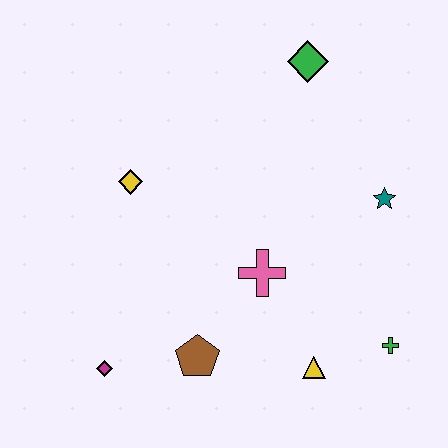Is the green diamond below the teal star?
No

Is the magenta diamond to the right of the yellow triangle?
No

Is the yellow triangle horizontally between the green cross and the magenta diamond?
Yes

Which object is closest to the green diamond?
The teal star is closest to the green diamond.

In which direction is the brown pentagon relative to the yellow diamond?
The brown pentagon is below the yellow diamond.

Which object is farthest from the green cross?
The yellow diamond is farthest from the green cross.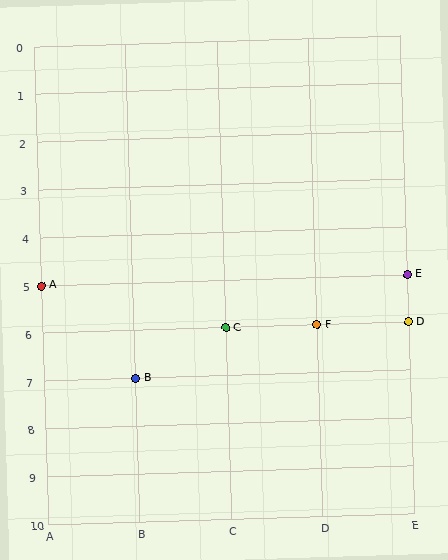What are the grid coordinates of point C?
Point C is at grid coordinates (C, 6).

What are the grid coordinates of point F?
Point F is at grid coordinates (D, 6).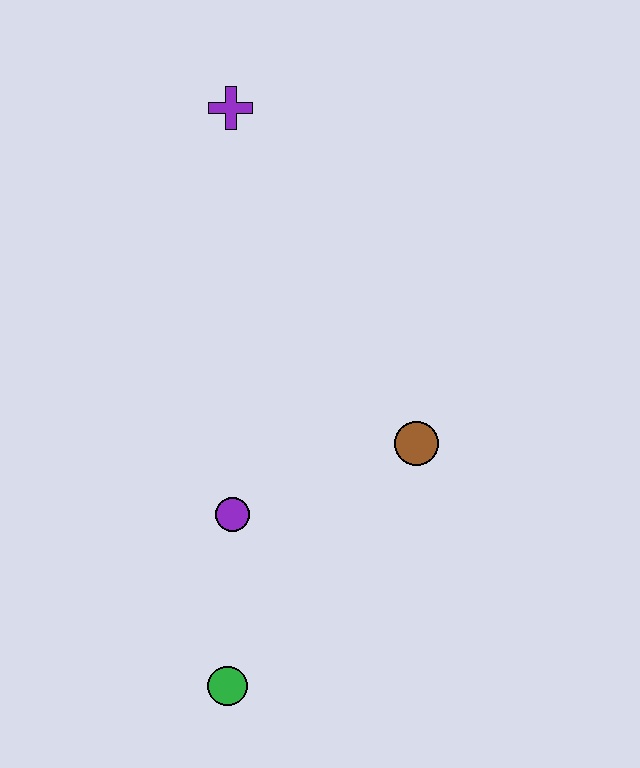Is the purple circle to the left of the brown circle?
Yes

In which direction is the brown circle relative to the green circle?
The brown circle is above the green circle.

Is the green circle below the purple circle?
Yes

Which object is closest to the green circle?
The purple circle is closest to the green circle.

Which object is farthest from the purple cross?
The green circle is farthest from the purple cross.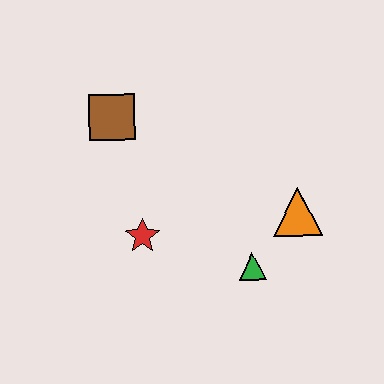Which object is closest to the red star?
The green triangle is closest to the red star.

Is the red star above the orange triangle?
No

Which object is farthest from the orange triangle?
The brown square is farthest from the orange triangle.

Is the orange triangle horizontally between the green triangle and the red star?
No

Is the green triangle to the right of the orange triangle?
No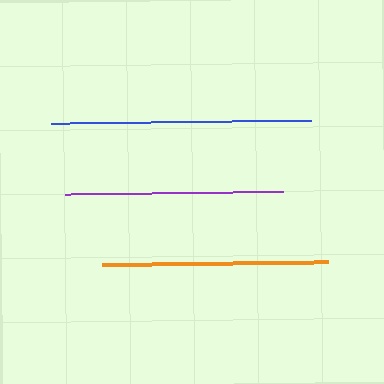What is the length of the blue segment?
The blue segment is approximately 261 pixels long.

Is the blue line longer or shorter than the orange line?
The blue line is longer than the orange line.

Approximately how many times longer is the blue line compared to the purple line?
The blue line is approximately 1.2 times the length of the purple line.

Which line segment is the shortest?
The purple line is the shortest at approximately 217 pixels.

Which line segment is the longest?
The blue line is the longest at approximately 261 pixels.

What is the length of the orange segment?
The orange segment is approximately 226 pixels long.